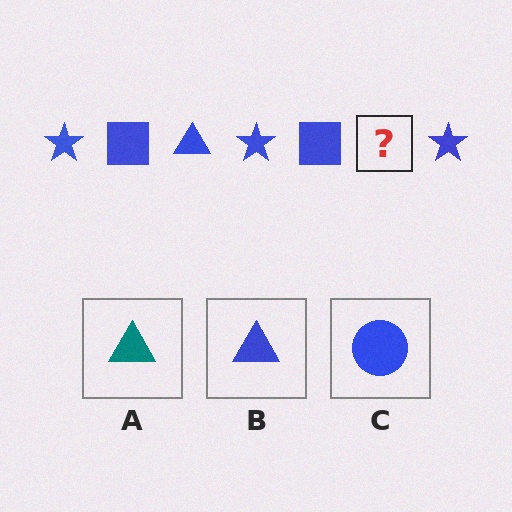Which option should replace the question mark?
Option B.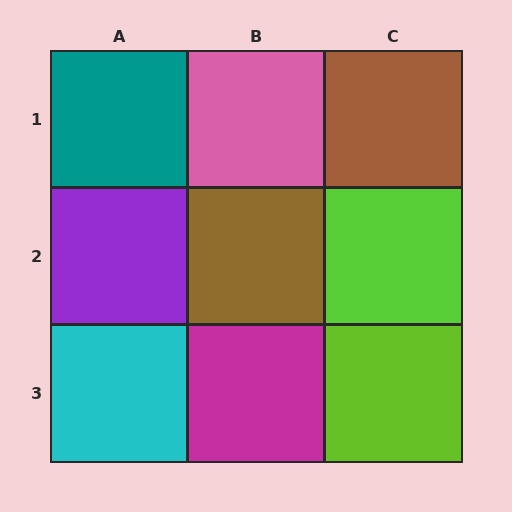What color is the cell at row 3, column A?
Cyan.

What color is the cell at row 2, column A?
Purple.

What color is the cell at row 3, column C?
Lime.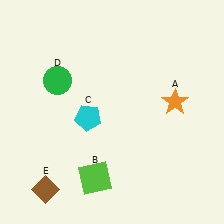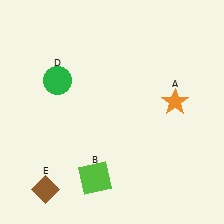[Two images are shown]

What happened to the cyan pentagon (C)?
The cyan pentagon (C) was removed in Image 2. It was in the bottom-left area of Image 1.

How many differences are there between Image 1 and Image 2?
There is 1 difference between the two images.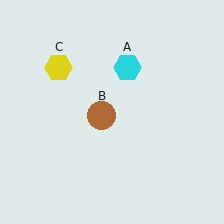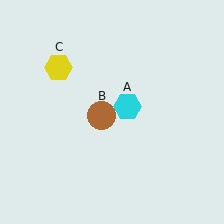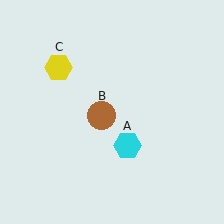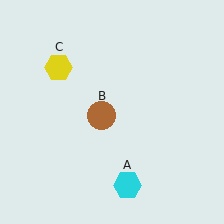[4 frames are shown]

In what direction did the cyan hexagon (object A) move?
The cyan hexagon (object A) moved down.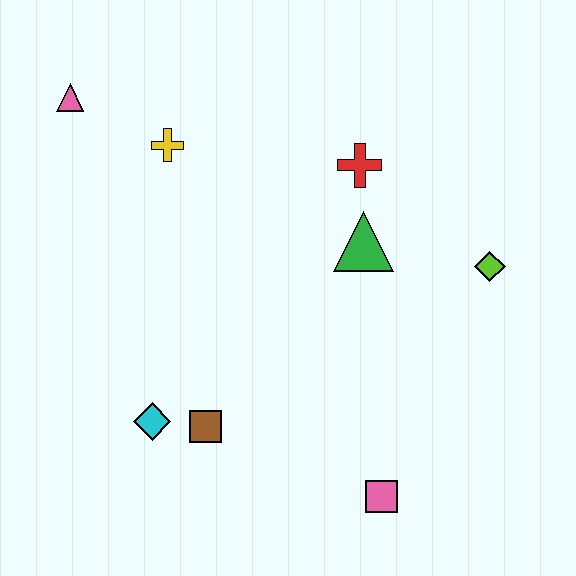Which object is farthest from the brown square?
The pink triangle is farthest from the brown square.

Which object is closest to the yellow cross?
The pink triangle is closest to the yellow cross.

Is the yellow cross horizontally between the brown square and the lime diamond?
No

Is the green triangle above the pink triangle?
No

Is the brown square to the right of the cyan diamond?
Yes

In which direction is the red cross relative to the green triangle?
The red cross is above the green triangle.